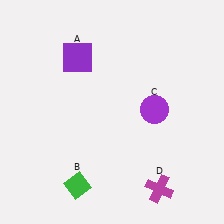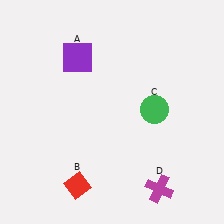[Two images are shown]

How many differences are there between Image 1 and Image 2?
There are 2 differences between the two images.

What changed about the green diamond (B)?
In Image 1, B is green. In Image 2, it changed to red.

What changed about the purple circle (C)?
In Image 1, C is purple. In Image 2, it changed to green.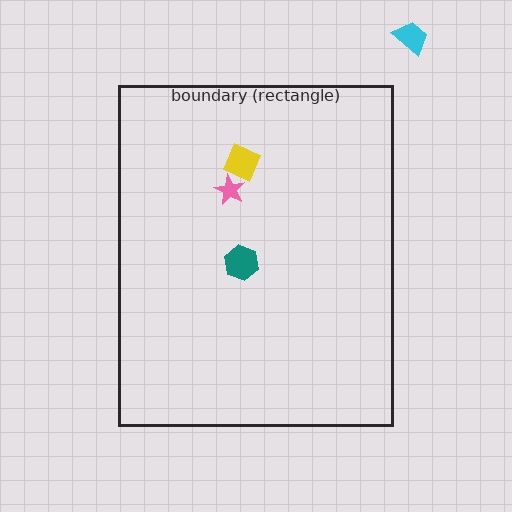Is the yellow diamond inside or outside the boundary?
Inside.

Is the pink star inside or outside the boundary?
Inside.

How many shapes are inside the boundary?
3 inside, 1 outside.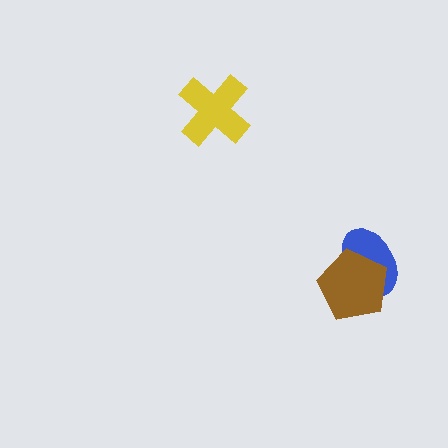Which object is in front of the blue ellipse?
The brown pentagon is in front of the blue ellipse.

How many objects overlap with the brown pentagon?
1 object overlaps with the brown pentagon.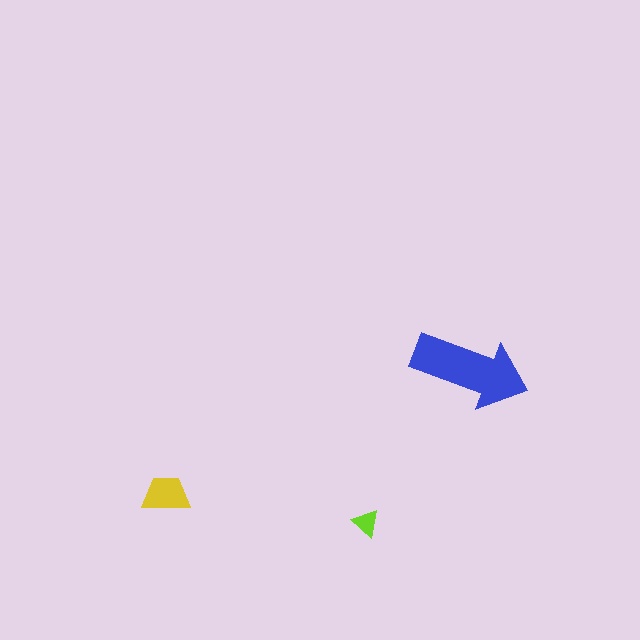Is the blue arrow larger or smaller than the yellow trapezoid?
Larger.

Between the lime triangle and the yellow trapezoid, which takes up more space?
The yellow trapezoid.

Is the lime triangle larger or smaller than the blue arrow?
Smaller.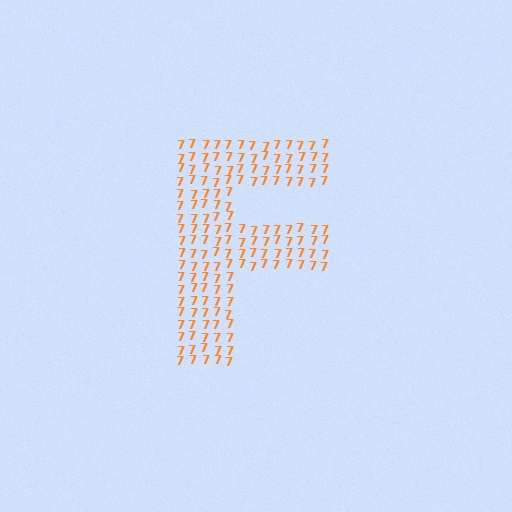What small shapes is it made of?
It is made of small digit 7's.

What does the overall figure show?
The overall figure shows the letter F.